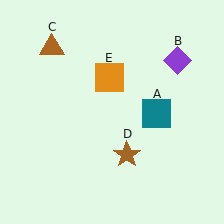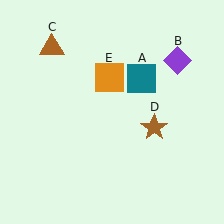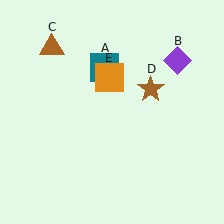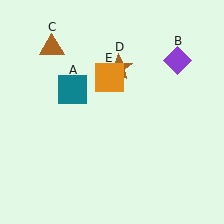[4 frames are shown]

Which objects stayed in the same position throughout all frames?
Purple diamond (object B) and brown triangle (object C) and orange square (object E) remained stationary.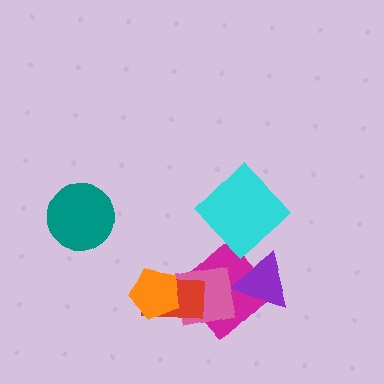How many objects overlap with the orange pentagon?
2 objects overlap with the orange pentagon.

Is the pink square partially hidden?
Yes, it is partially covered by another shape.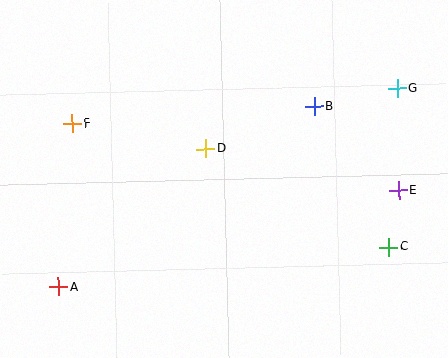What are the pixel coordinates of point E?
Point E is at (399, 190).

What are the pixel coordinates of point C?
Point C is at (389, 247).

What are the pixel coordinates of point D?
Point D is at (206, 149).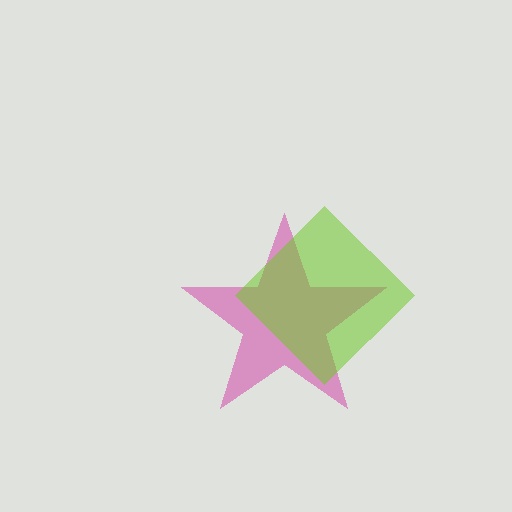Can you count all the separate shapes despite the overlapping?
Yes, there are 2 separate shapes.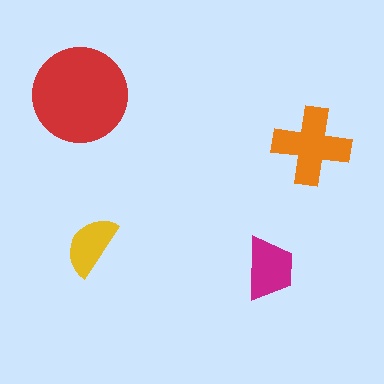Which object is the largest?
The red circle.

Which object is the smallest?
The yellow semicircle.